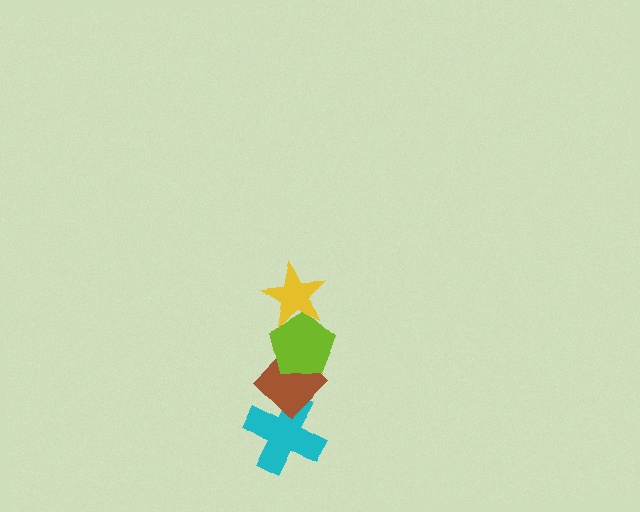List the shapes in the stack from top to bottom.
From top to bottom: the yellow star, the lime pentagon, the brown diamond, the cyan cross.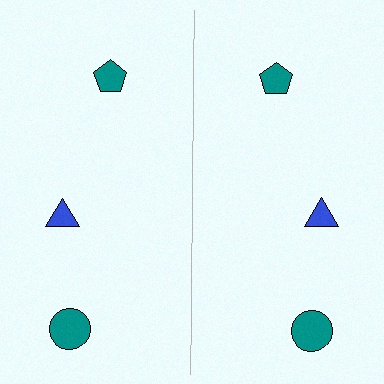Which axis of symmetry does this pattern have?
The pattern has a vertical axis of symmetry running through the center of the image.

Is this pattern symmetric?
Yes, this pattern has bilateral (reflection) symmetry.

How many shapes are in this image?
There are 6 shapes in this image.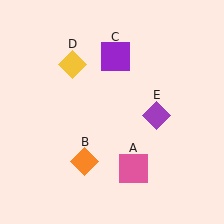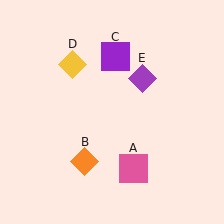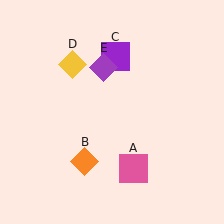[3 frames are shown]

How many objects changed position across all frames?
1 object changed position: purple diamond (object E).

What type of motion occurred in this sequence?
The purple diamond (object E) rotated counterclockwise around the center of the scene.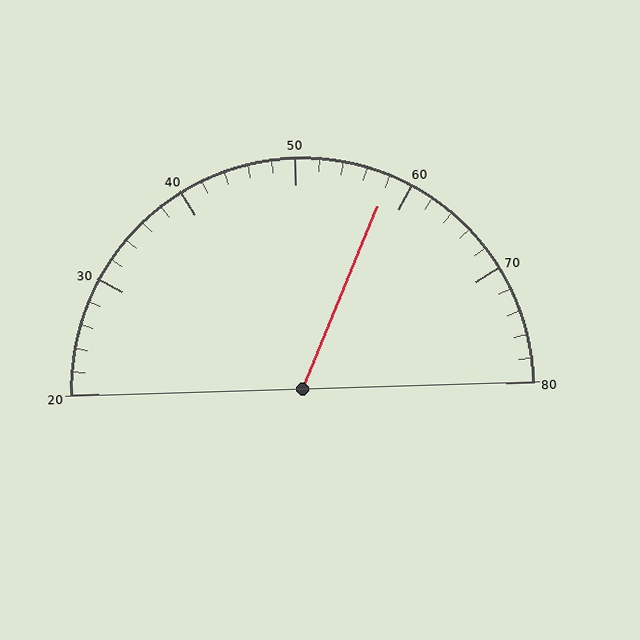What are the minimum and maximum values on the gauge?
The gauge ranges from 20 to 80.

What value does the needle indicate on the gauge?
The needle indicates approximately 58.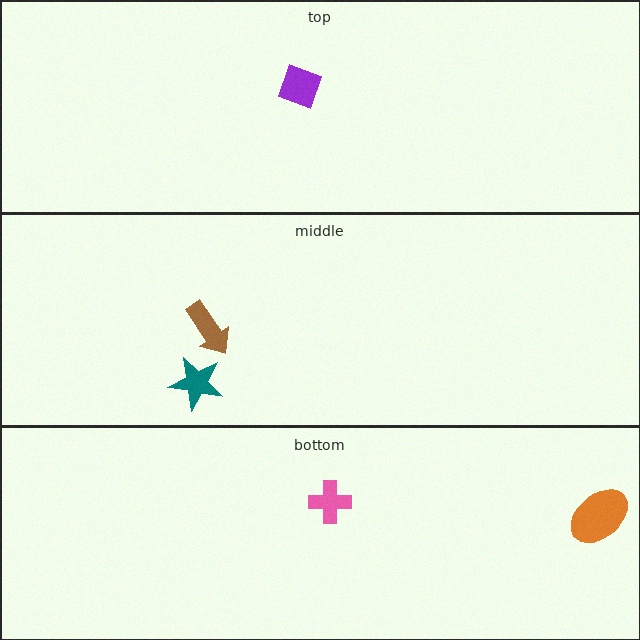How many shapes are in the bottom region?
2.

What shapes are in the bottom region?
The pink cross, the orange ellipse.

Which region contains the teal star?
The middle region.